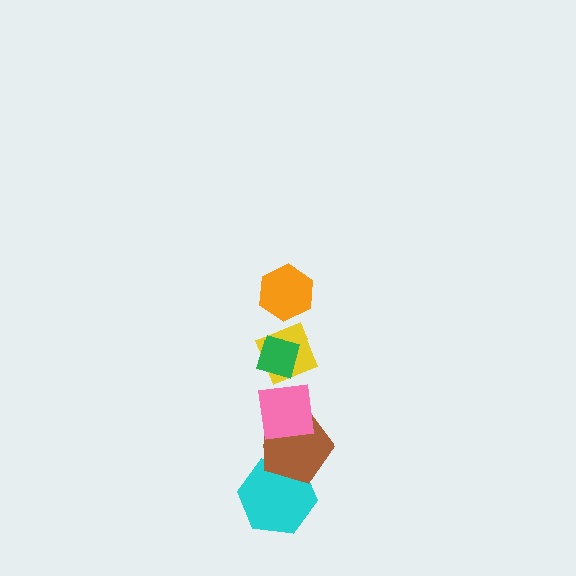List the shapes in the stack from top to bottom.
From top to bottom: the orange hexagon, the green diamond, the yellow diamond, the pink square, the brown pentagon, the cyan hexagon.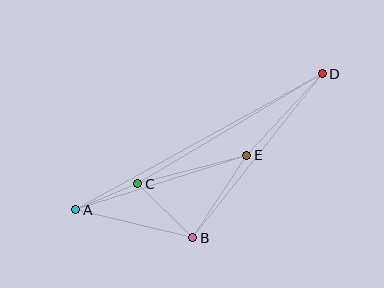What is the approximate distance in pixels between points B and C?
The distance between B and C is approximately 77 pixels.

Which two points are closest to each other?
Points A and C are closest to each other.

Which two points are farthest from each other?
Points A and D are farthest from each other.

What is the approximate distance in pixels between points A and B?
The distance between A and B is approximately 121 pixels.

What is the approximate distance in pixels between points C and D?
The distance between C and D is approximately 215 pixels.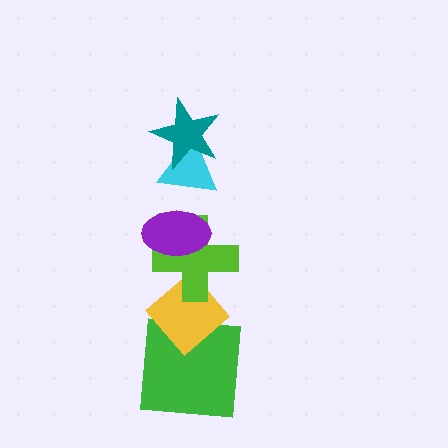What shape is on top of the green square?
The yellow diamond is on top of the green square.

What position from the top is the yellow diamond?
The yellow diamond is 5th from the top.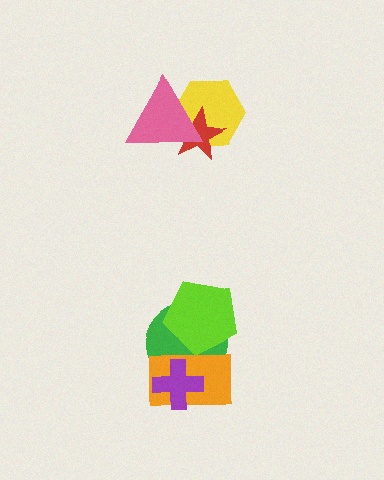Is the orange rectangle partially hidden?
Yes, it is partially covered by another shape.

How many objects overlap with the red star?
2 objects overlap with the red star.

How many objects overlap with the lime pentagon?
2 objects overlap with the lime pentagon.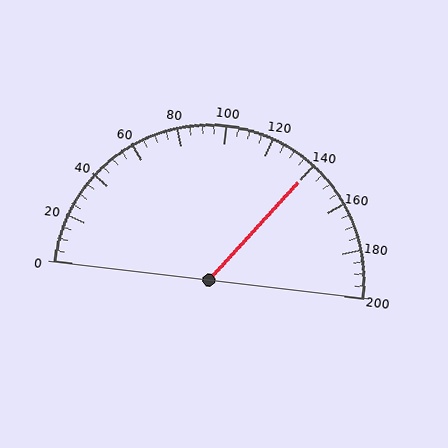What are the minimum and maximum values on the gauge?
The gauge ranges from 0 to 200.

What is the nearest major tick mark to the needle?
The nearest major tick mark is 140.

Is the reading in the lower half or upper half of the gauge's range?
The reading is in the upper half of the range (0 to 200).